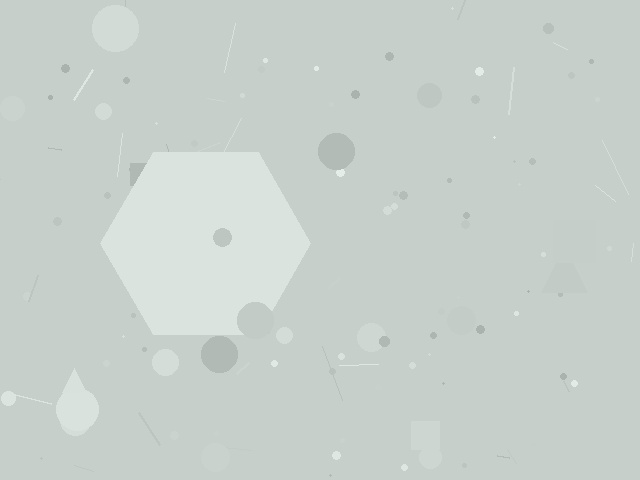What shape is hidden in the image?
A hexagon is hidden in the image.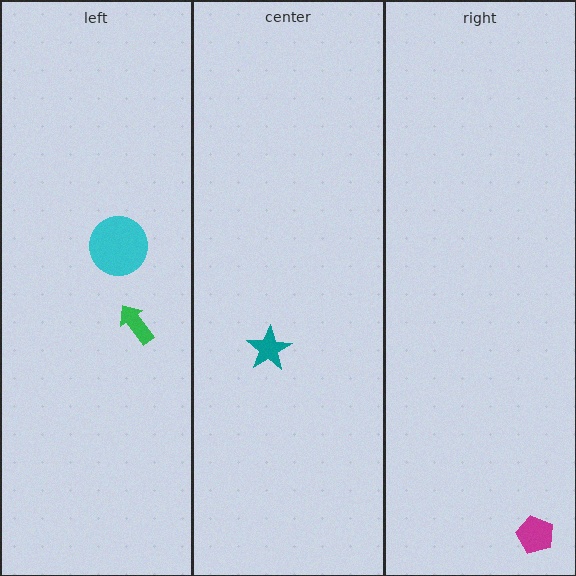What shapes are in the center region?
The teal star.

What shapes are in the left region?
The cyan circle, the green arrow.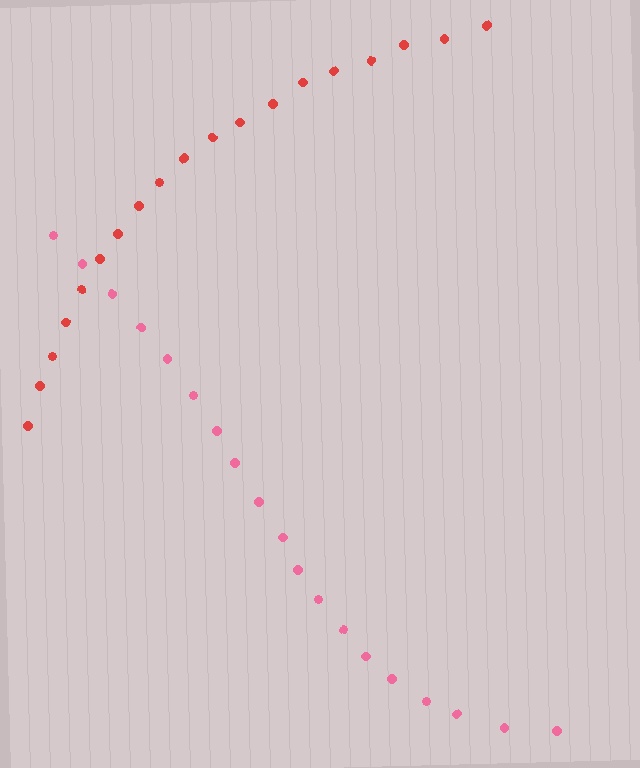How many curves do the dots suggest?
There are 2 distinct paths.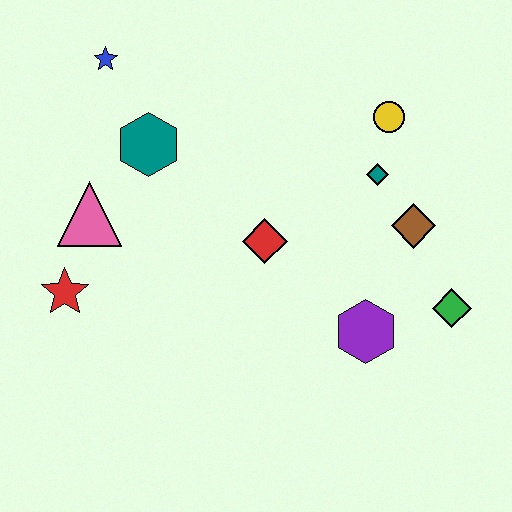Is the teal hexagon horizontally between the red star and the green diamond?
Yes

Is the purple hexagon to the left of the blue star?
No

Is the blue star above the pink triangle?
Yes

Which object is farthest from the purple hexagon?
The blue star is farthest from the purple hexagon.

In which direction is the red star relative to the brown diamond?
The red star is to the left of the brown diamond.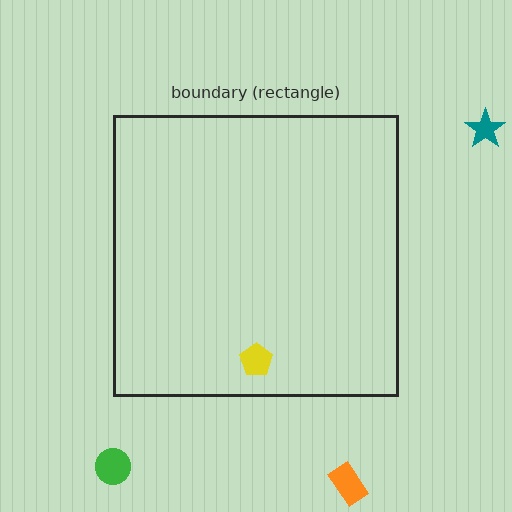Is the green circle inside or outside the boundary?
Outside.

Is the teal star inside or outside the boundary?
Outside.